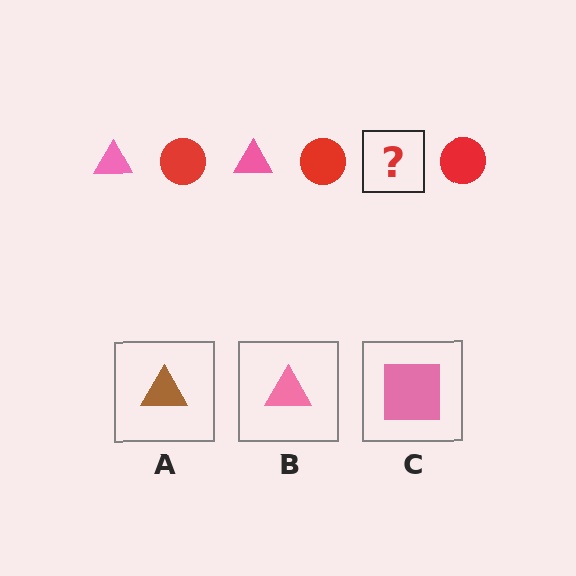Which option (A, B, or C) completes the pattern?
B.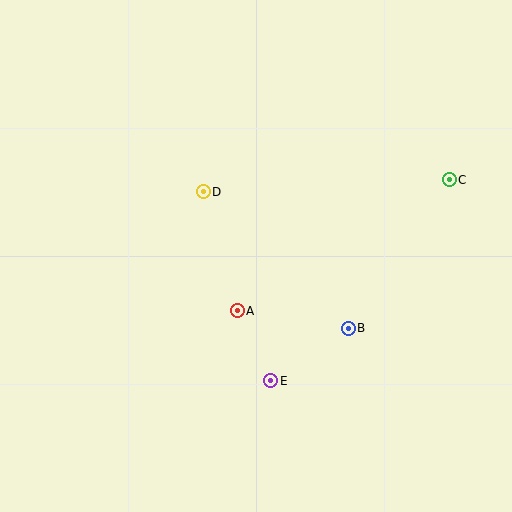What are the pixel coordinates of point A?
Point A is at (237, 311).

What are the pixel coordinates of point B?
Point B is at (348, 328).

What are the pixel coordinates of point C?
Point C is at (449, 180).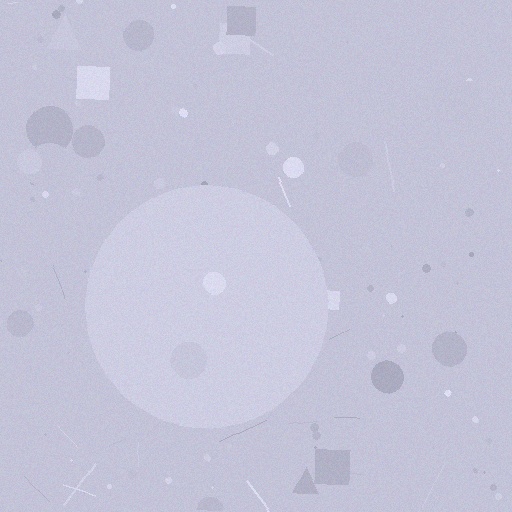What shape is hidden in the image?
A circle is hidden in the image.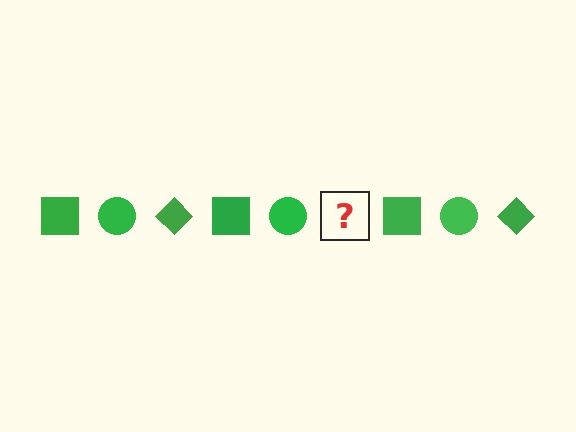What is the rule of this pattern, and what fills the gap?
The rule is that the pattern cycles through square, circle, diamond shapes in green. The gap should be filled with a green diamond.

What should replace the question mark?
The question mark should be replaced with a green diamond.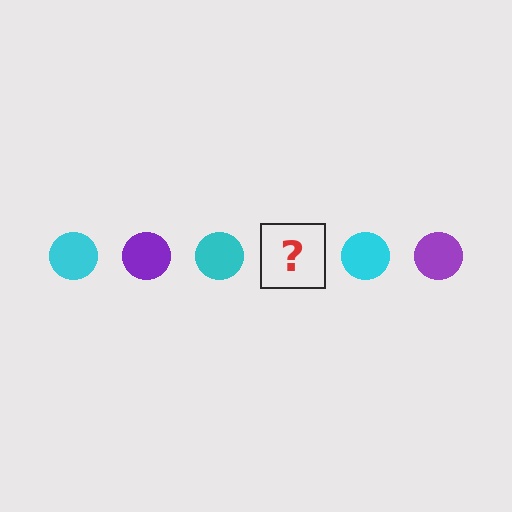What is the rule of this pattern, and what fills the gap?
The rule is that the pattern cycles through cyan, purple circles. The gap should be filled with a purple circle.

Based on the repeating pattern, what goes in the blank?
The blank should be a purple circle.